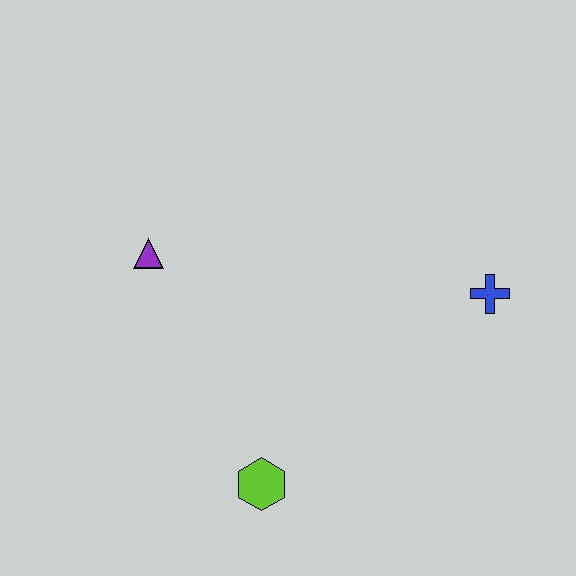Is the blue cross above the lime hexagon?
Yes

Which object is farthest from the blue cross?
The purple triangle is farthest from the blue cross.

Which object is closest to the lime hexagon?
The purple triangle is closest to the lime hexagon.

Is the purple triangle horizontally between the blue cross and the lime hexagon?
No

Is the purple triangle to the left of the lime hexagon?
Yes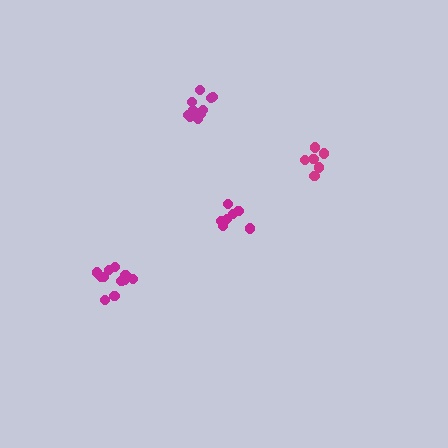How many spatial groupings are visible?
There are 4 spatial groupings.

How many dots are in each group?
Group 1: 7 dots, Group 2: 11 dots, Group 3: 11 dots, Group 4: 6 dots (35 total).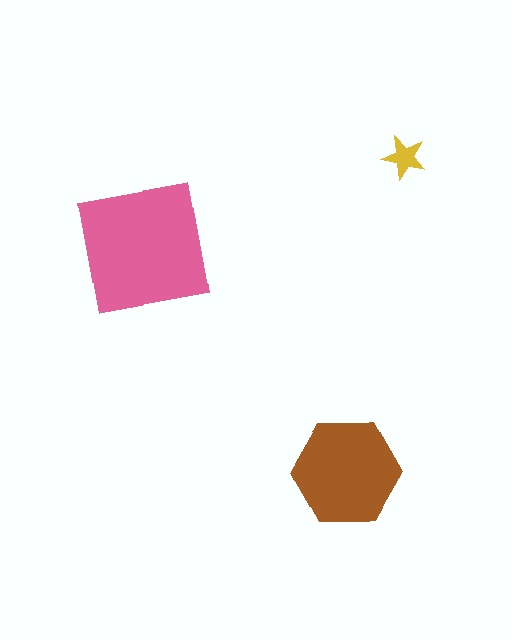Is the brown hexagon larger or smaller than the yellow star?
Larger.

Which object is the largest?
The pink square.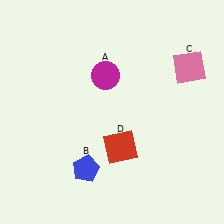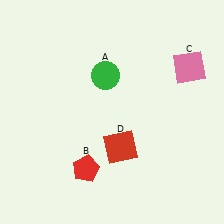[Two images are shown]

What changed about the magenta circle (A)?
In Image 1, A is magenta. In Image 2, it changed to green.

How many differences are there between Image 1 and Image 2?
There are 2 differences between the two images.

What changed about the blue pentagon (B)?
In Image 1, B is blue. In Image 2, it changed to red.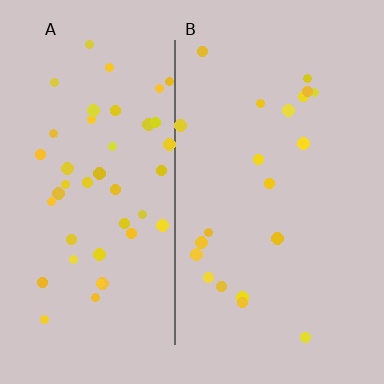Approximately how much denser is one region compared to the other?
Approximately 2.2× — region A over region B.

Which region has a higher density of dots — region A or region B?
A (the left).